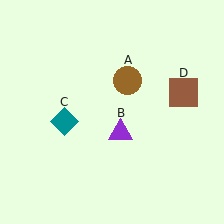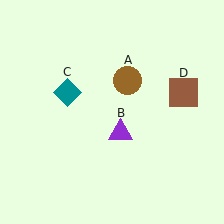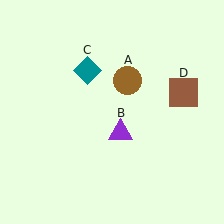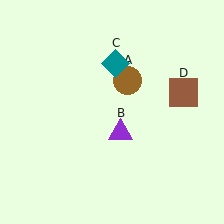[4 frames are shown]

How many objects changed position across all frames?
1 object changed position: teal diamond (object C).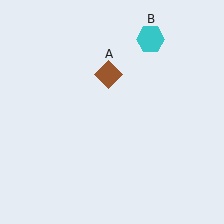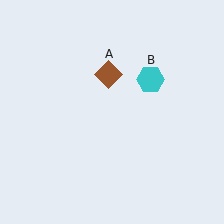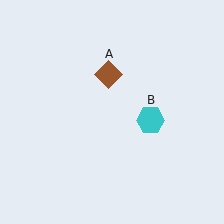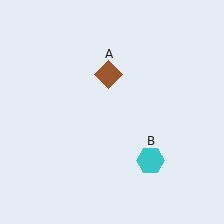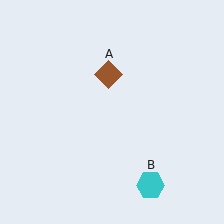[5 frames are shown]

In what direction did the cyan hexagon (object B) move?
The cyan hexagon (object B) moved down.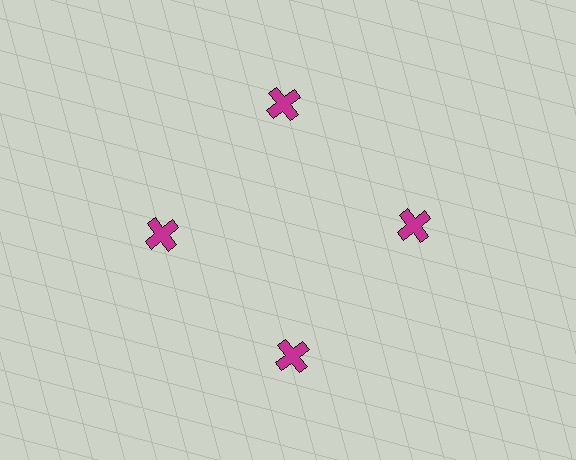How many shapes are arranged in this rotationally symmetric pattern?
There are 4 shapes, arranged in 4 groups of 1.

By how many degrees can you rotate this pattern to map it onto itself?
The pattern maps onto itself every 90 degrees of rotation.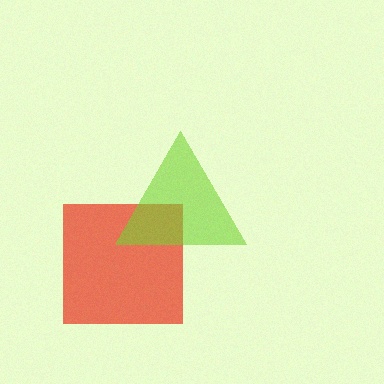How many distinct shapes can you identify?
There are 2 distinct shapes: a red square, a lime triangle.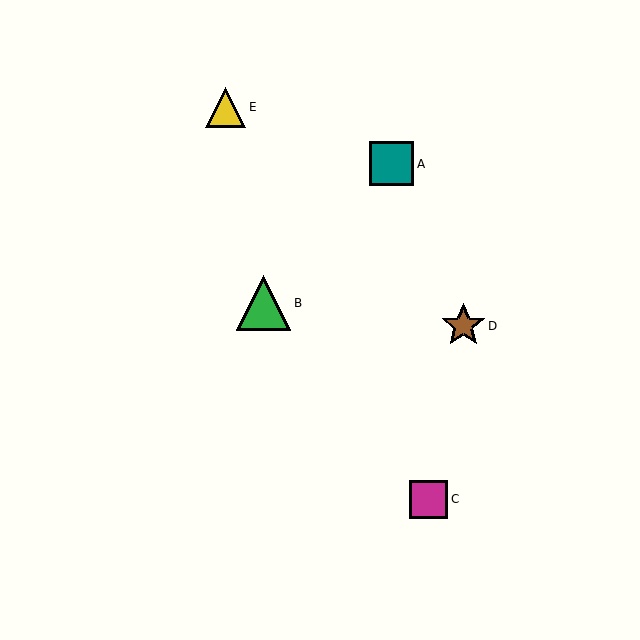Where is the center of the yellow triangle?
The center of the yellow triangle is at (225, 107).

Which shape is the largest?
The green triangle (labeled B) is the largest.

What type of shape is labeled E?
Shape E is a yellow triangle.